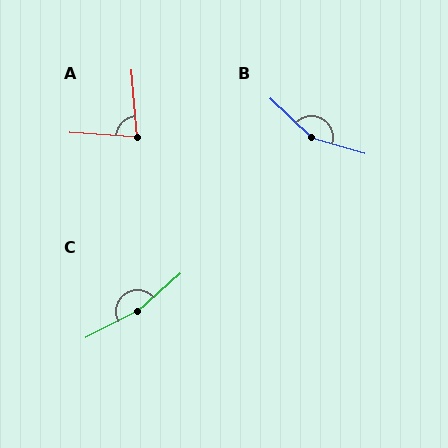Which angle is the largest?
C, at approximately 166 degrees.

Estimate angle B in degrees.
Approximately 153 degrees.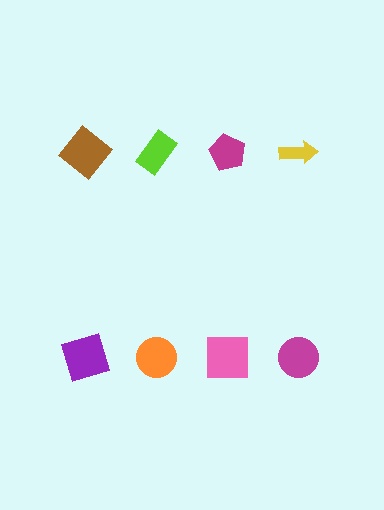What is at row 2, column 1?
A purple square.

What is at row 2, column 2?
An orange circle.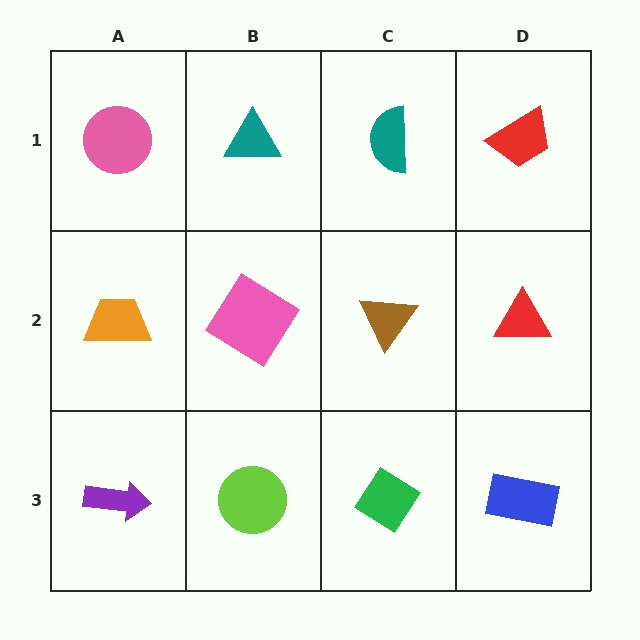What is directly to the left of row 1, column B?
A pink circle.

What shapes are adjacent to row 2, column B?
A teal triangle (row 1, column B), a lime circle (row 3, column B), an orange trapezoid (row 2, column A), a brown triangle (row 2, column C).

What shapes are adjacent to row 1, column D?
A red triangle (row 2, column D), a teal semicircle (row 1, column C).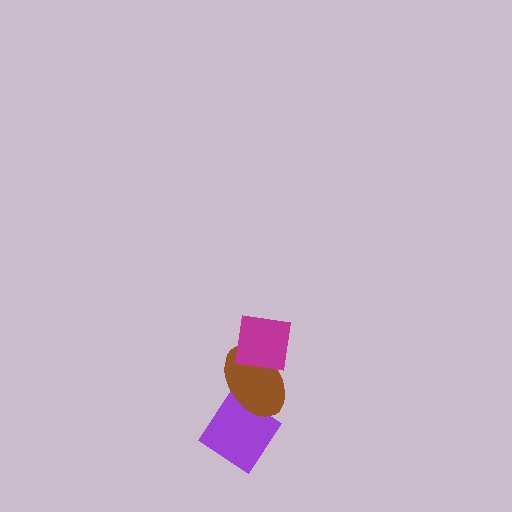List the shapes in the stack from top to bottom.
From top to bottom: the magenta square, the brown ellipse, the purple diamond.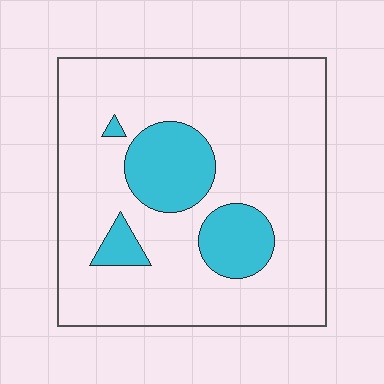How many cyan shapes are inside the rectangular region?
4.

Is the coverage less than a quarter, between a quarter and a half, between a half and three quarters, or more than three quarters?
Less than a quarter.